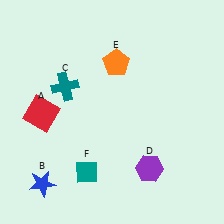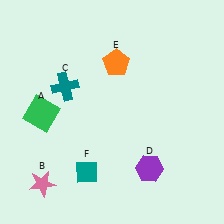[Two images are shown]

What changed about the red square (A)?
In Image 1, A is red. In Image 2, it changed to green.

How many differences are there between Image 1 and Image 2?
There are 2 differences between the two images.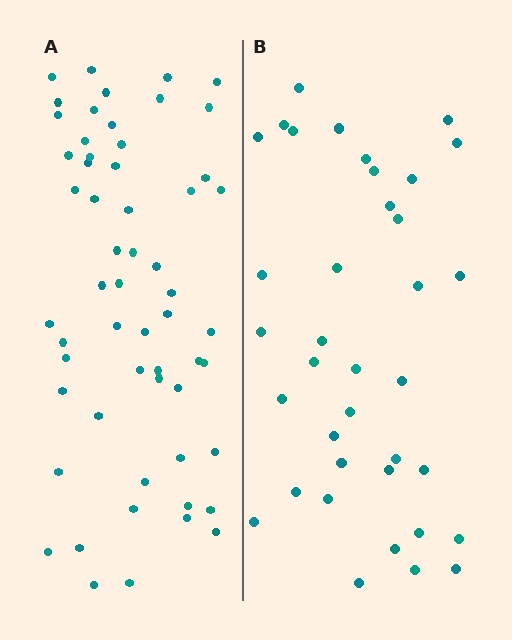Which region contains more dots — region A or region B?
Region A (the left region) has more dots.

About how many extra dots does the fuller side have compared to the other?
Region A has approximately 20 more dots than region B.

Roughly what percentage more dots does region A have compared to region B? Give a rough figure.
About 55% more.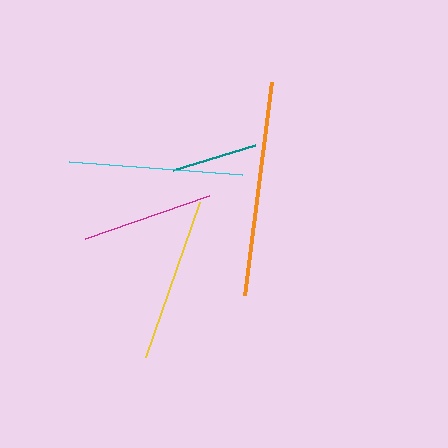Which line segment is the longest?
The orange line is the longest at approximately 214 pixels.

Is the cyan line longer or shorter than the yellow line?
The cyan line is longer than the yellow line.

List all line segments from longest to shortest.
From longest to shortest: orange, cyan, yellow, magenta, teal.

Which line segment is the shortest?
The teal line is the shortest at approximately 86 pixels.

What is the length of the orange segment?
The orange segment is approximately 214 pixels long.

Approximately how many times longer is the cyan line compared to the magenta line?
The cyan line is approximately 1.3 times the length of the magenta line.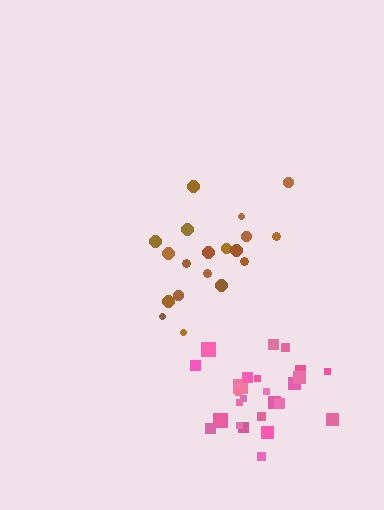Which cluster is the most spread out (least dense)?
Brown.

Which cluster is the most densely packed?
Pink.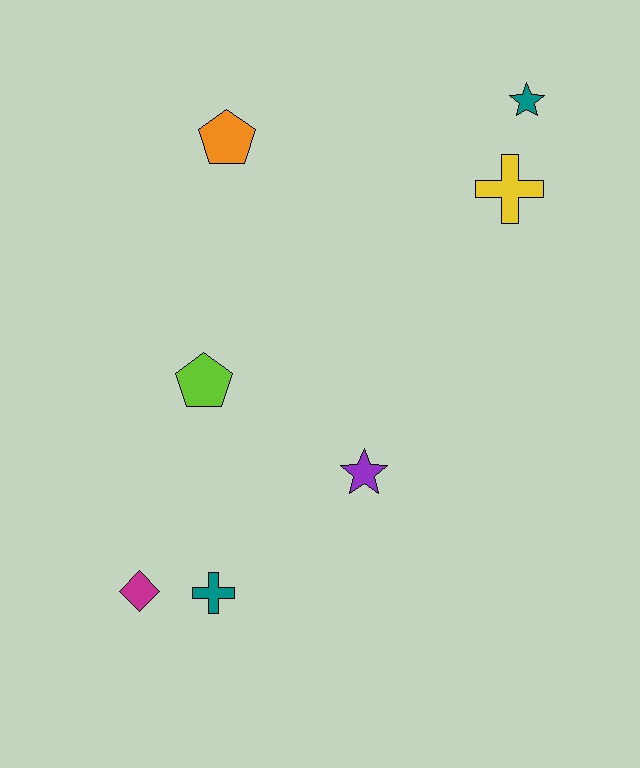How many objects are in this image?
There are 7 objects.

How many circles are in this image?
There are no circles.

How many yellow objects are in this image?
There is 1 yellow object.